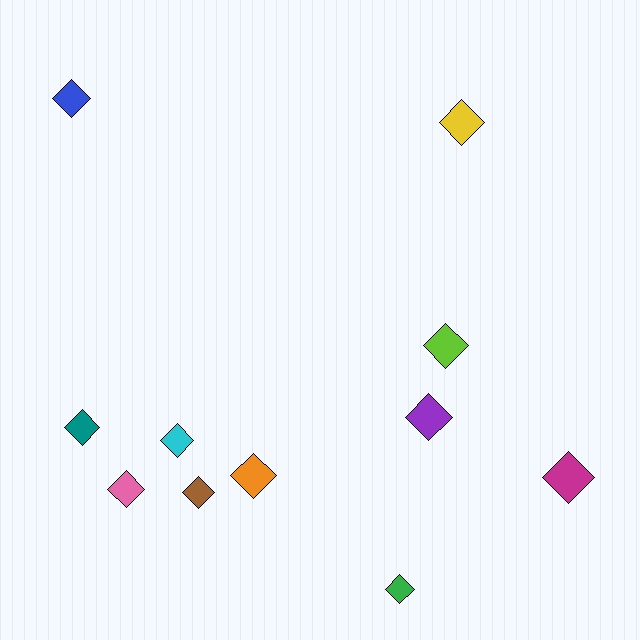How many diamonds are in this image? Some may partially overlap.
There are 11 diamonds.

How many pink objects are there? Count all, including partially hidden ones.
There is 1 pink object.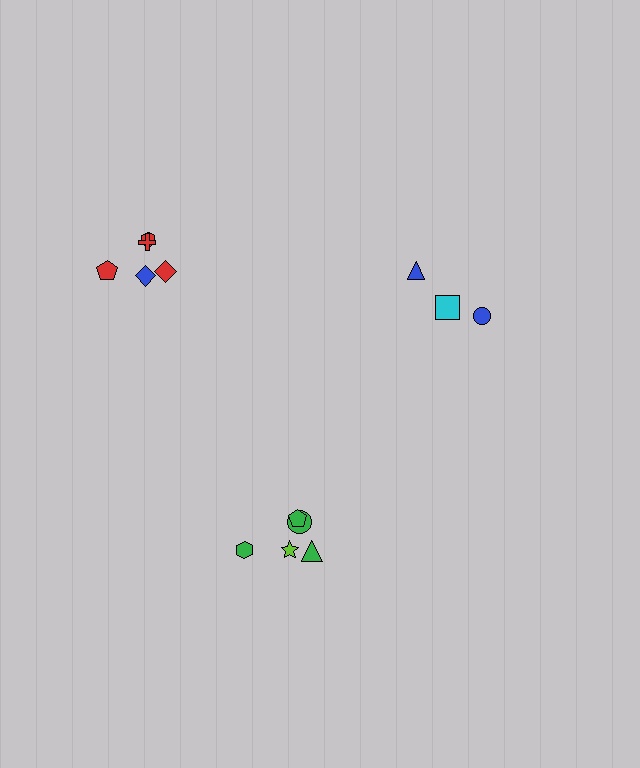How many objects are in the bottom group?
There are 5 objects.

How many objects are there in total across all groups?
There are 13 objects.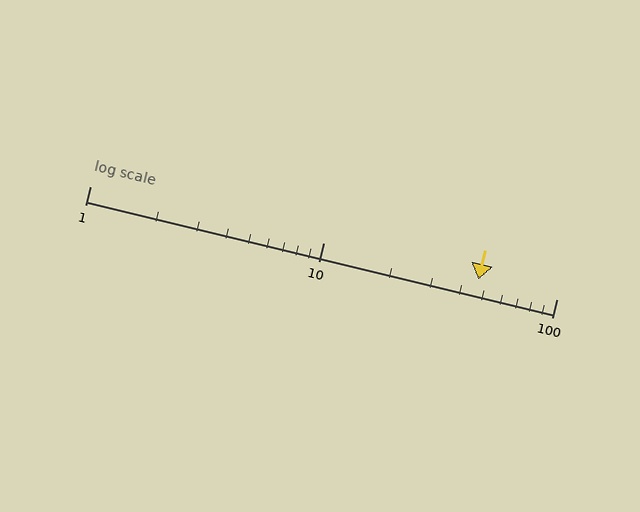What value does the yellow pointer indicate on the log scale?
The pointer indicates approximately 46.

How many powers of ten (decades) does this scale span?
The scale spans 2 decades, from 1 to 100.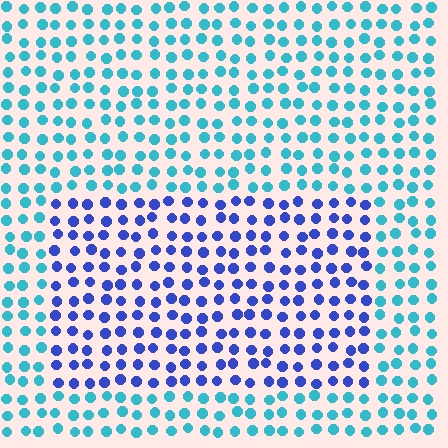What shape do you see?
I see a rectangle.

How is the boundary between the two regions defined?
The boundary is defined purely by a slight shift in hue (about 47 degrees). Spacing, size, and orientation are identical on both sides.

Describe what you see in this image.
The image is filled with small cyan elements in a uniform arrangement. A rectangle-shaped region is visible where the elements are tinted to a slightly different hue, forming a subtle color boundary.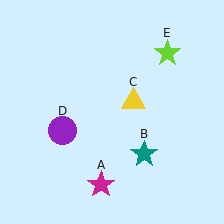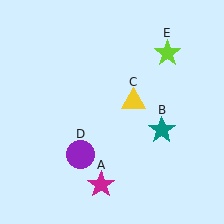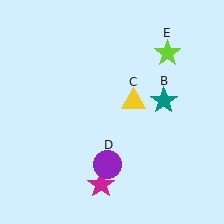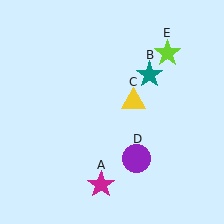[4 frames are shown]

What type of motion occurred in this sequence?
The teal star (object B), purple circle (object D) rotated counterclockwise around the center of the scene.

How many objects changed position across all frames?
2 objects changed position: teal star (object B), purple circle (object D).